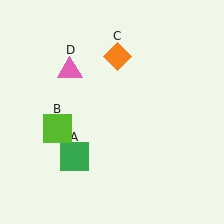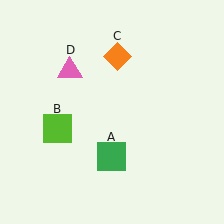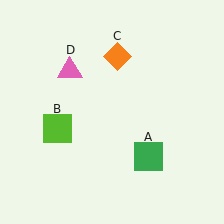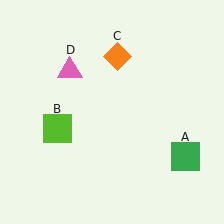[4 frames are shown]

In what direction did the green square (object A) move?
The green square (object A) moved right.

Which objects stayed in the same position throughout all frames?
Lime square (object B) and orange diamond (object C) and pink triangle (object D) remained stationary.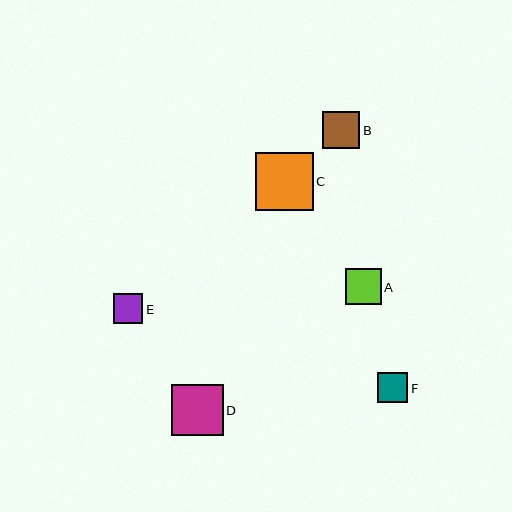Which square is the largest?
Square C is the largest with a size of approximately 58 pixels.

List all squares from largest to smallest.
From largest to smallest: C, D, B, A, F, E.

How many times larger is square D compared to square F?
Square D is approximately 1.7 times the size of square F.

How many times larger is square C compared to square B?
Square C is approximately 1.6 times the size of square B.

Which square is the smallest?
Square E is the smallest with a size of approximately 29 pixels.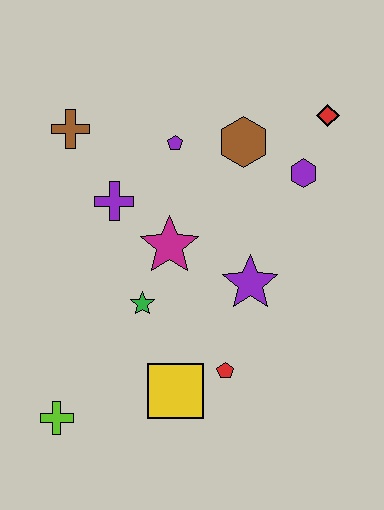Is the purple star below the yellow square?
No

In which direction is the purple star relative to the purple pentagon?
The purple star is below the purple pentagon.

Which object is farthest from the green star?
The red diamond is farthest from the green star.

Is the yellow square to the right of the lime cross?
Yes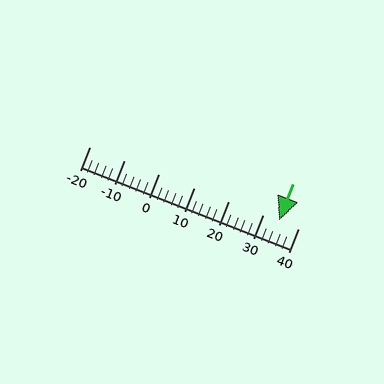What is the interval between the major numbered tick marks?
The major tick marks are spaced 10 units apart.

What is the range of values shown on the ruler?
The ruler shows values from -20 to 40.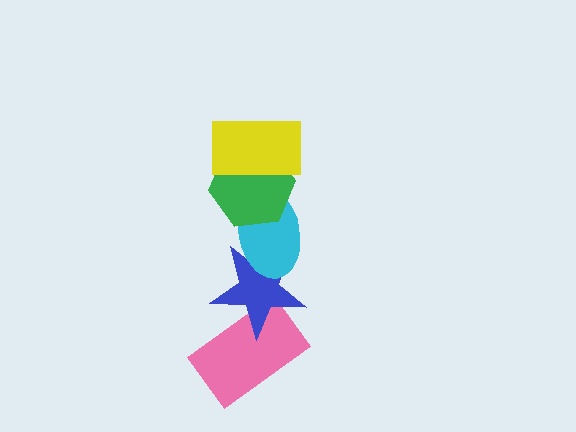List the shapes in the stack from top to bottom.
From top to bottom: the yellow rectangle, the green hexagon, the cyan ellipse, the blue star, the pink rectangle.